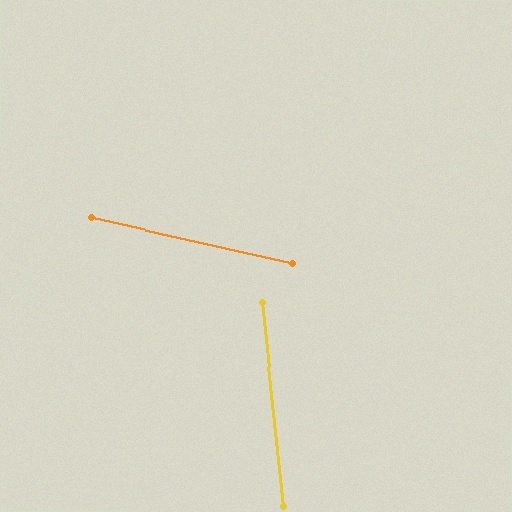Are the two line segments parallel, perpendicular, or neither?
Neither parallel nor perpendicular — they differ by about 72°.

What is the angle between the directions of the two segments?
Approximately 72 degrees.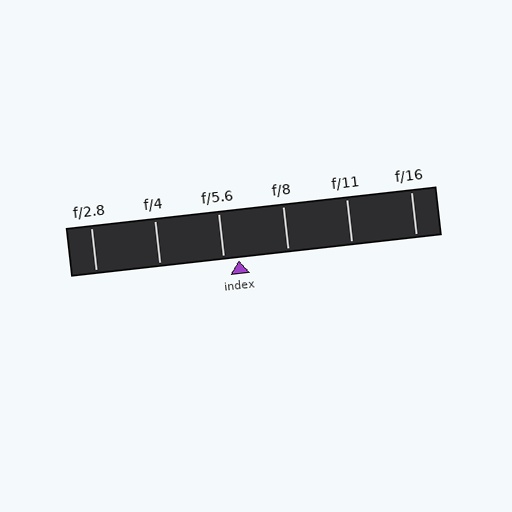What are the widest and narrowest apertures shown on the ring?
The widest aperture shown is f/2.8 and the narrowest is f/16.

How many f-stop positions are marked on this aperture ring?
There are 6 f-stop positions marked.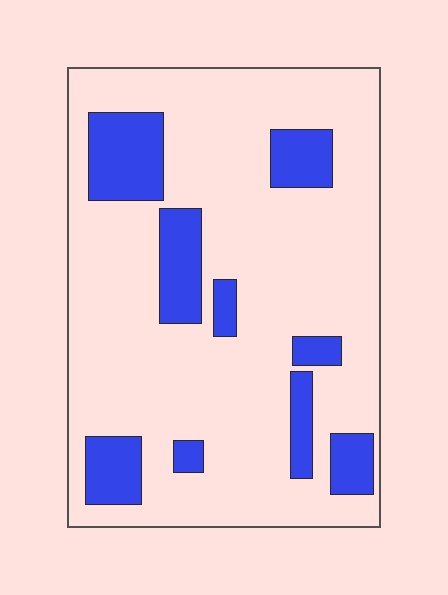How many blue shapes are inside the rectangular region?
9.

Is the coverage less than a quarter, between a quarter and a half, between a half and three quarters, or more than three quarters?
Less than a quarter.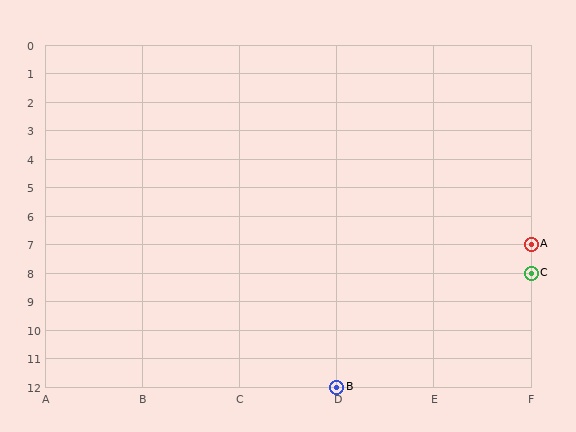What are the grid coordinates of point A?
Point A is at grid coordinates (F, 7).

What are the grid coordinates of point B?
Point B is at grid coordinates (D, 12).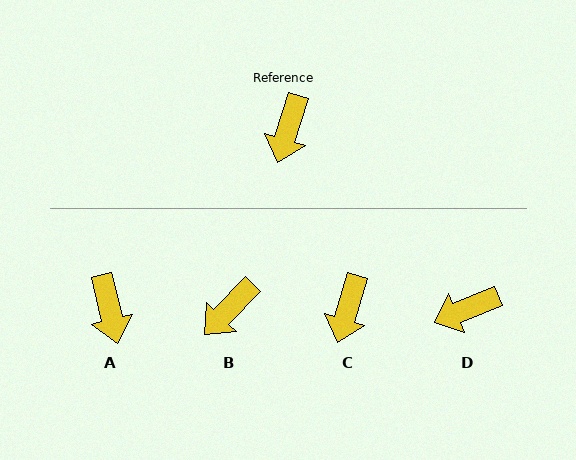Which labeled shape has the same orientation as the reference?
C.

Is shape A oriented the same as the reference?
No, it is off by about 31 degrees.